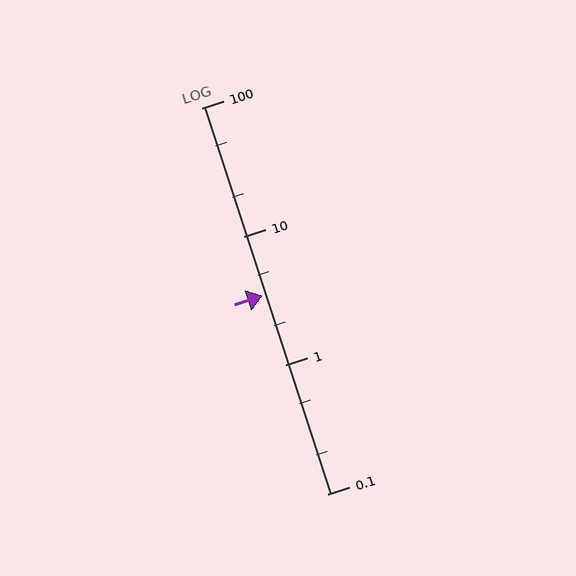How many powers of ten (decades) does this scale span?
The scale spans 3 decades, from 0.1 to 100.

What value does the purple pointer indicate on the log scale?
The pointer indicates approximately 3.5.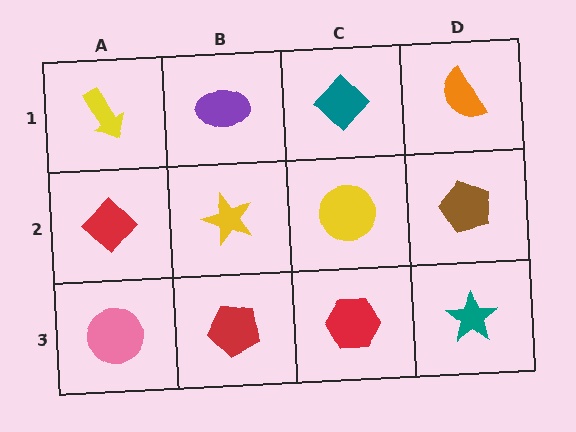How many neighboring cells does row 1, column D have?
2.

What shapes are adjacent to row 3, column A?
A red diamond (row 2, column A), a red pentagon (row 3, column B).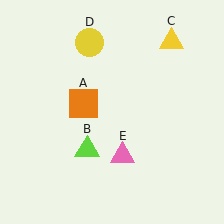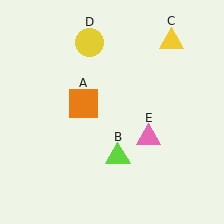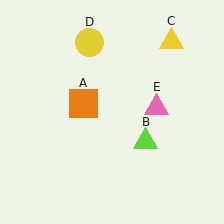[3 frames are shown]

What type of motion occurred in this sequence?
The lime triangle (object B), pink triangle (object E) rotated counterclockwise around the center of the scene.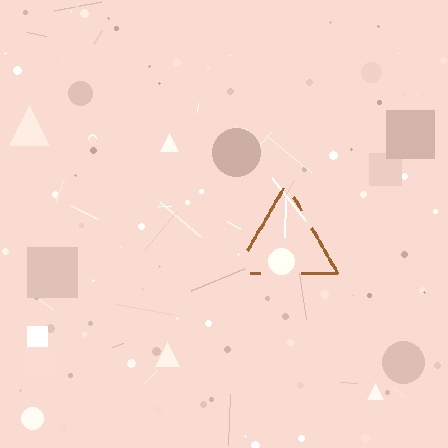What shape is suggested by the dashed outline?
The dashed outline suggests a triangle.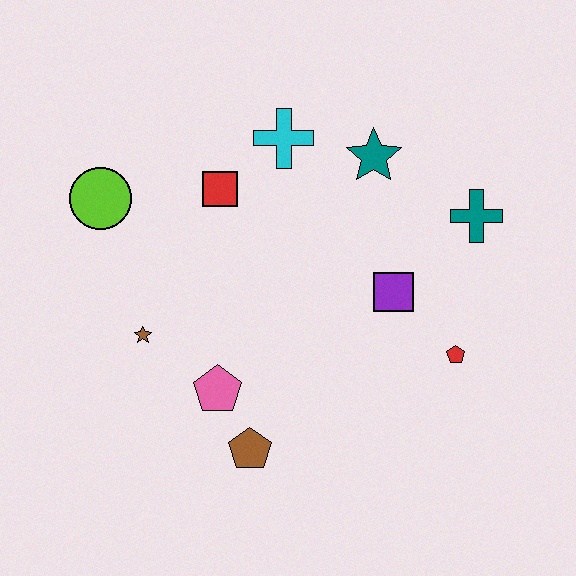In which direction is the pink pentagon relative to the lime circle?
The pink pentagon is below the lime circle.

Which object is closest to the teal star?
The cyan cross is closest to the teal star.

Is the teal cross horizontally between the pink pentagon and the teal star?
No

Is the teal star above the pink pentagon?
Yes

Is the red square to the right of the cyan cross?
No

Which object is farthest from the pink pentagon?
The teal cross is farthest from the pink pentagon.